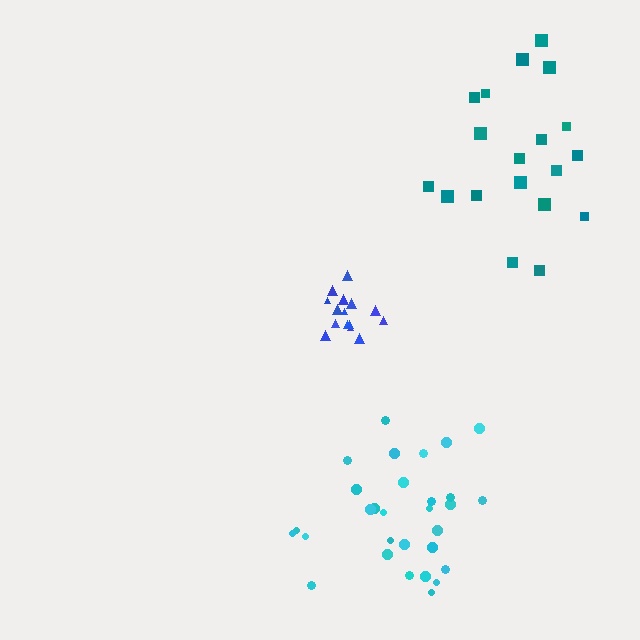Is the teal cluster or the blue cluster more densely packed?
Blue.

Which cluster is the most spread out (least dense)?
Teal.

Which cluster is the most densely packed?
Blue.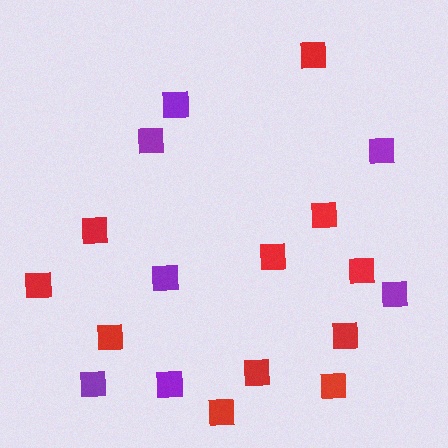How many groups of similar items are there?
There are 2 groups: one group of purple squares (7) and one group of red squares (11).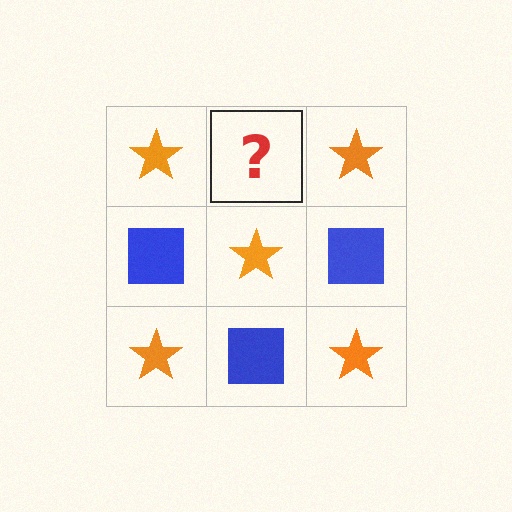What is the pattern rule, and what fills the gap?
The rule is that it alternates orange star and blue square in a checkerboard pattern. The gap should be filled with a blue square.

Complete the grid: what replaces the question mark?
The question mark should be replaced with a blue square.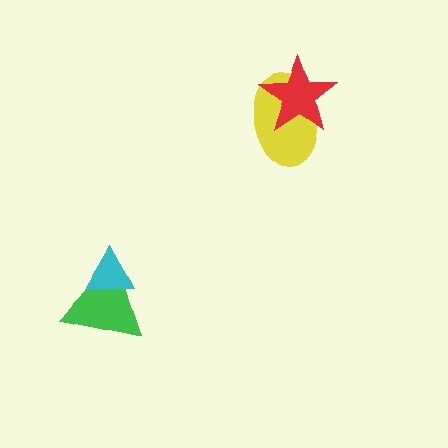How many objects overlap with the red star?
1 object overlaps with the red star.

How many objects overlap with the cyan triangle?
1 object overlaps with the cyan triangle.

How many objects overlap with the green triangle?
1 object overlaps with the green triangle.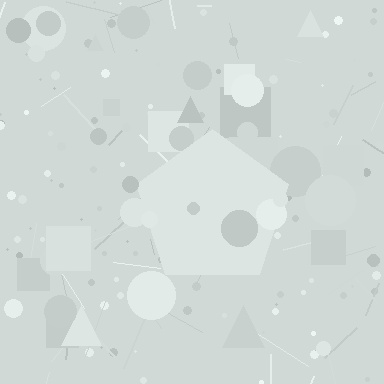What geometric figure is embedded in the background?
A pentagon is embedded in the background.